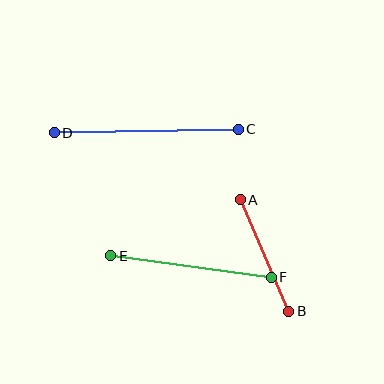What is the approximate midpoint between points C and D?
The midpoint is at approximately (146, 131) pixels.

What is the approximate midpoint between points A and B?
The midpoint is at approximately (265, 255) pixels.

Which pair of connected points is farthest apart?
Points C and D are farthest apart.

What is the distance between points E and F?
The distance is approximately 162 pixels.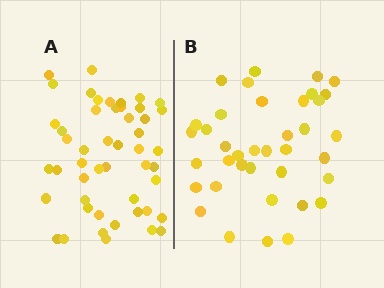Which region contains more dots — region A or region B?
Region A (the left region) has more dots.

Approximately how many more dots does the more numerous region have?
Region A has roughly 12 or so more dots than region B.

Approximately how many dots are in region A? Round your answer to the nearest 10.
About 50 dots. (The exact count is 49, which rounds to 50.)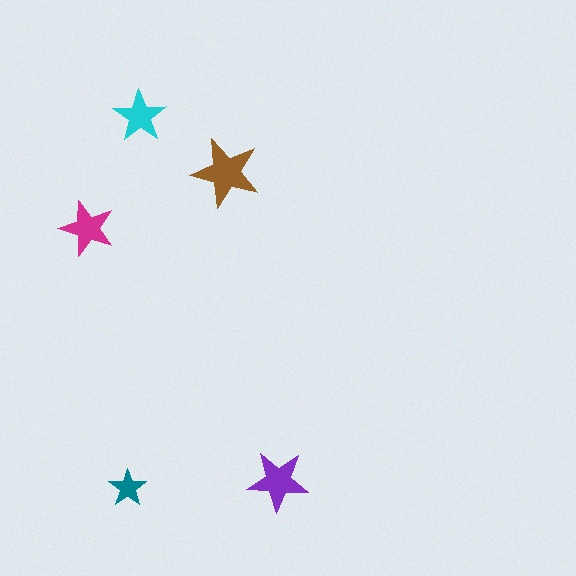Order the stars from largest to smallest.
the brown one, the purple one, the magenta one, the cyan one, the teal one.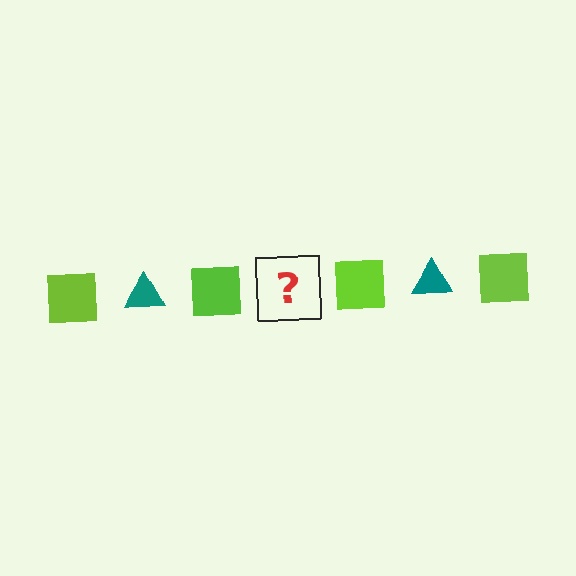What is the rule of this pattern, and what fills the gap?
The rule is that the pattern alternates between lime square and teal triangle. The gap should be filled with a teal triangle.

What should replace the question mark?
The question mark should be replaced with a teal triangle.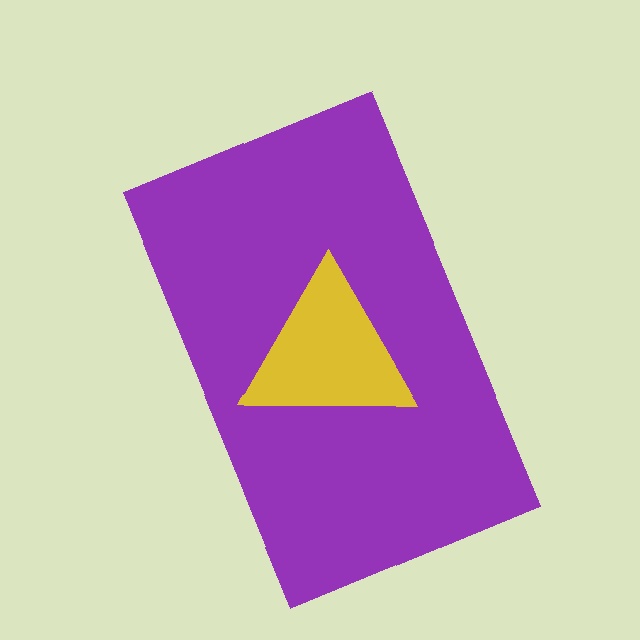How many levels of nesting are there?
2.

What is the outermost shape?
The purple rectangle.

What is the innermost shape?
The yellow triangle.